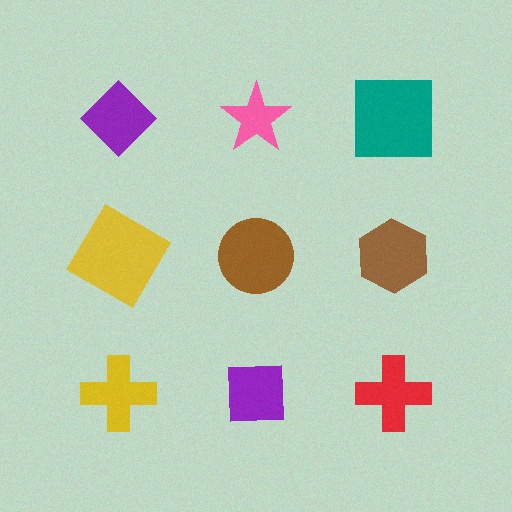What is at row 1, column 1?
A purple diamond.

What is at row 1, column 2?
A pink star.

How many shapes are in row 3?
3 shapes.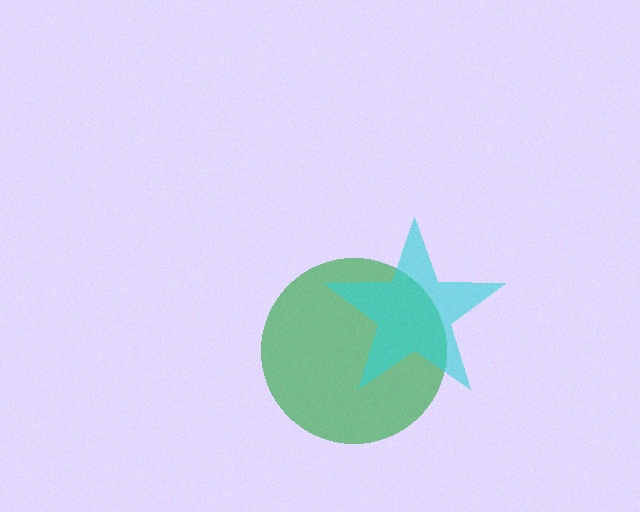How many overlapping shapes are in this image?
There are 2 overlapping shapes in the image.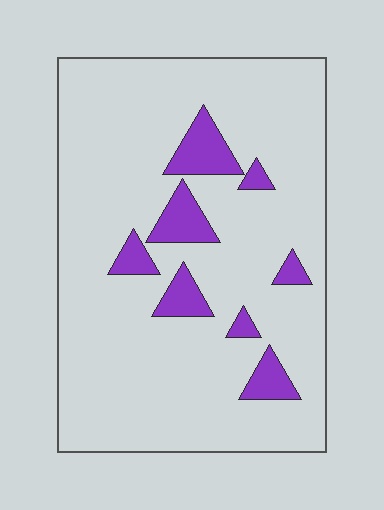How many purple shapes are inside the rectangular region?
8.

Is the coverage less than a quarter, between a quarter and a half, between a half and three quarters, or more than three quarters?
Less than a quarter.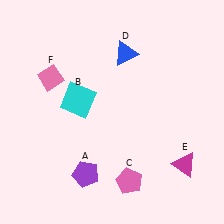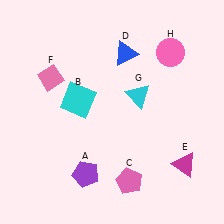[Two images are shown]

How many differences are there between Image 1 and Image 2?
There are 2 differences between the two images.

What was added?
A cyan triangle (G), a pink circle (H) were added in Image 2.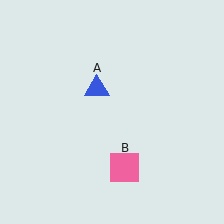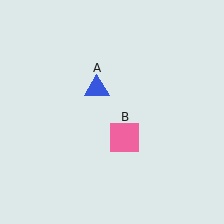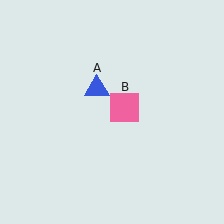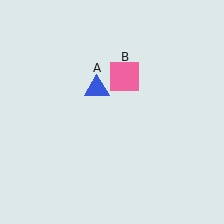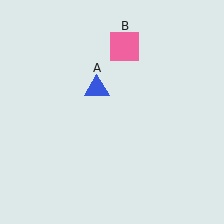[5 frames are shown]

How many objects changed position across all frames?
1 object changed position: pink square (object B).